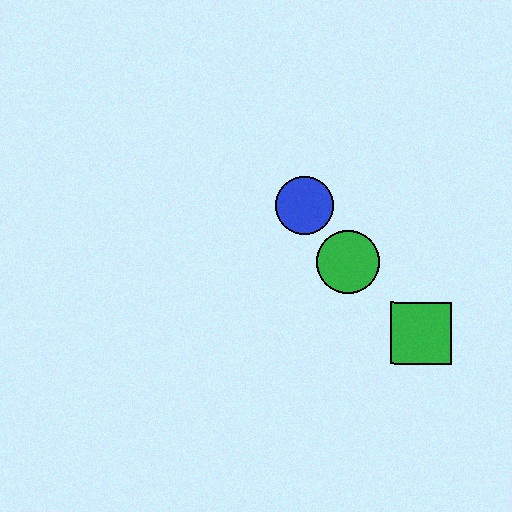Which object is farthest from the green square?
The blue circle is farthest from the green square.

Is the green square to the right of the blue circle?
Yes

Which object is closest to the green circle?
The blue circle is closest to the green circle.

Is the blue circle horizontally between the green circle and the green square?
No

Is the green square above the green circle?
No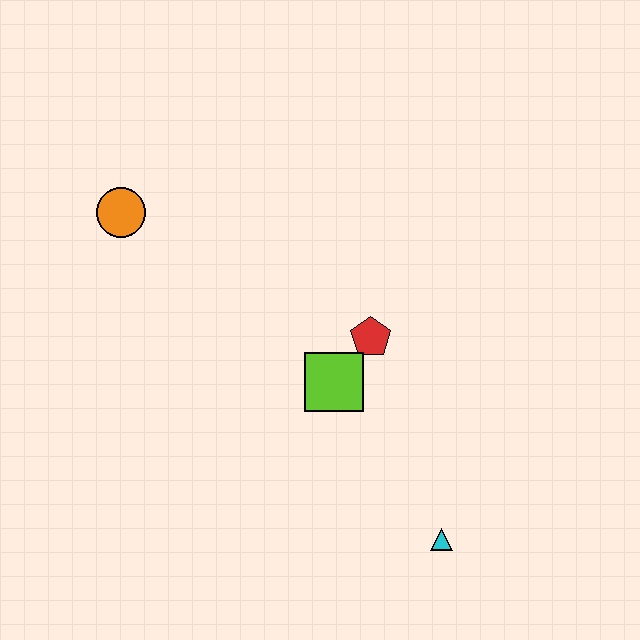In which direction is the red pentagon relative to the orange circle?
The red pentagon is to the right of the orange circle.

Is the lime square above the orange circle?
No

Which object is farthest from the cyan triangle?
The orange circle is farthest from the cyan triangle.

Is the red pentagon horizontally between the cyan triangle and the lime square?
Yes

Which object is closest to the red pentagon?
The lime square is closest to the red pentagon.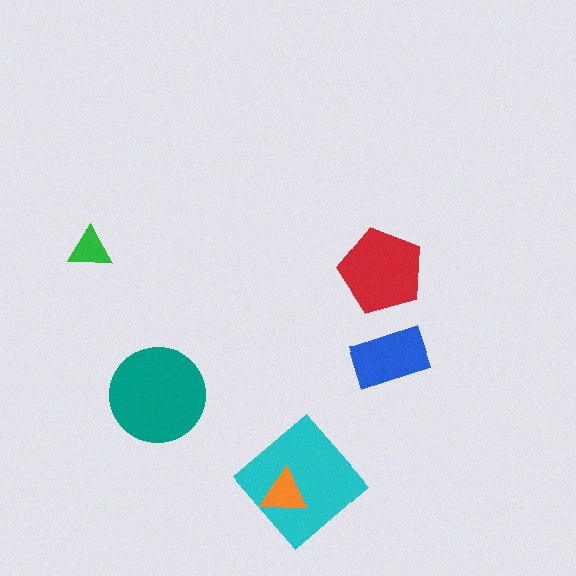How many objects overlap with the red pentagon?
0 objects overlap with the red pentagon.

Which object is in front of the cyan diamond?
The orange triangle is in front of the cyan diamond.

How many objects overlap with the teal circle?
0 objects overlap with the teal circle.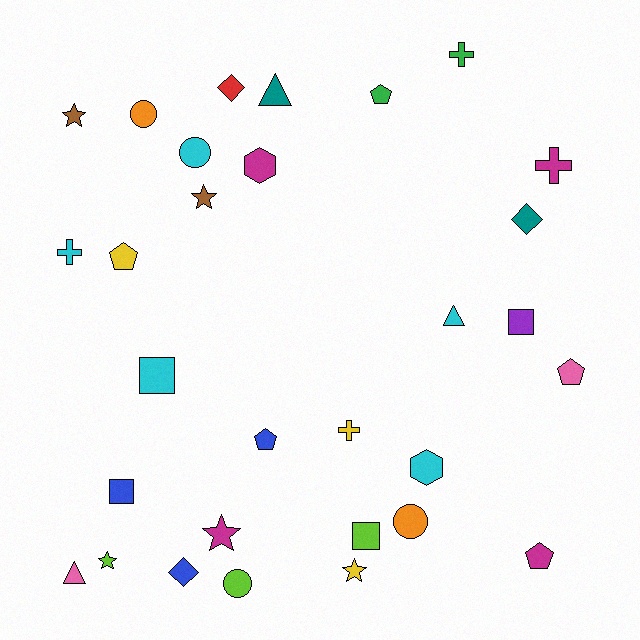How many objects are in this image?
There are 30 objects.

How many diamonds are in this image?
There are 3 diamonds.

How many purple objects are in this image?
There is 1 purple object.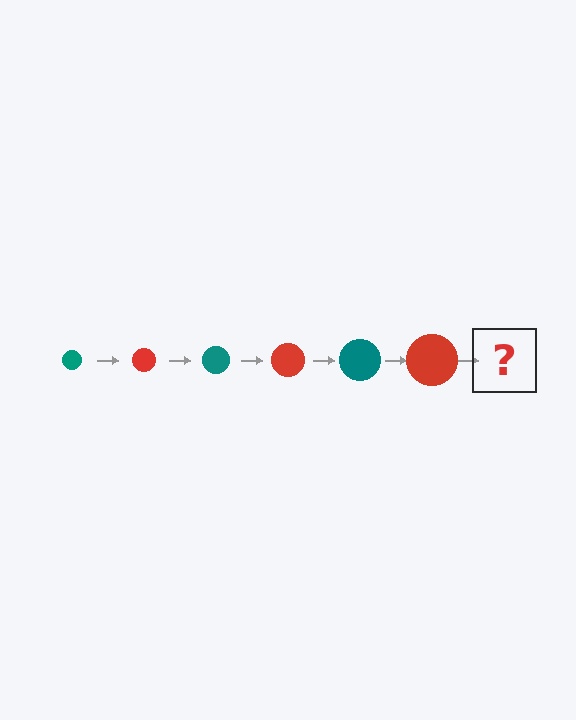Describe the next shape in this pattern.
It should be a teal circle, larger than the previous one.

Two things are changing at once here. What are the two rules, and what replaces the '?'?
The two rules are that the circle grows larger each step and the color cycles through teal and red. The '?' should be a teal circle, larger than the previous one.